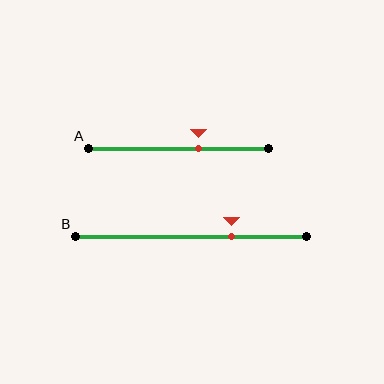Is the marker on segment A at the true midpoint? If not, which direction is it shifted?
No, the marker on segment A is shifted to the right by about 11% of the segment length.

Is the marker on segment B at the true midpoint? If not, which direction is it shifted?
No, the marker on segment B is shifted to the right by about 17% of the segment length.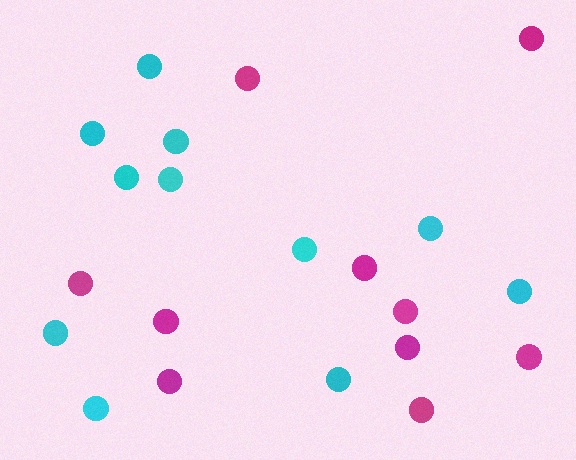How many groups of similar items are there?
There are 2 groups: one group of cyan circles (11) and one group of magenta circles (10).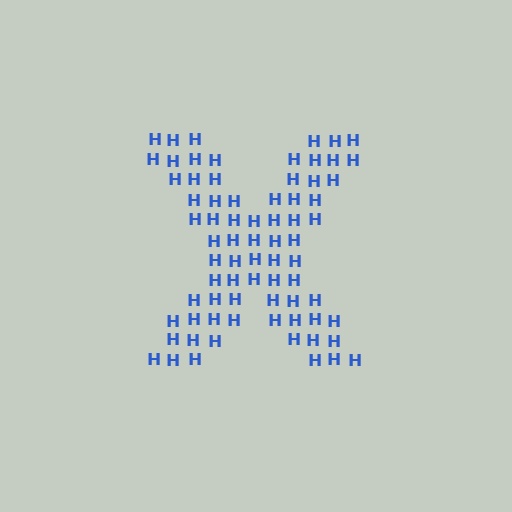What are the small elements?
The small elements are letter H's.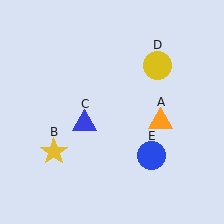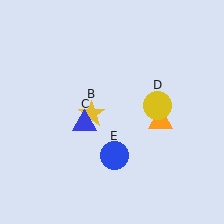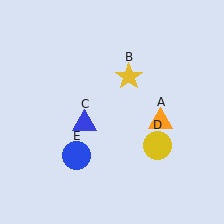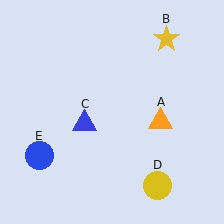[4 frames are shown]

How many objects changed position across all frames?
3 objects changed position: yellow star (object B), yellow circle (object D), blue circle (object E).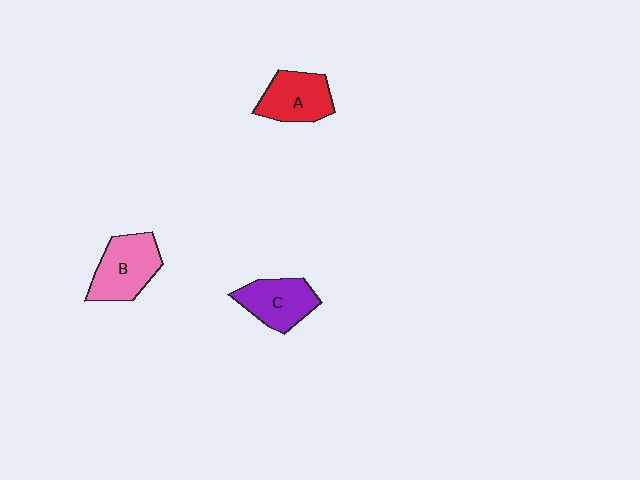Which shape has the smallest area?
Shape C (purple).